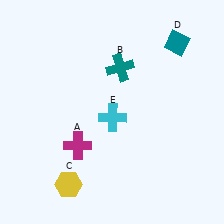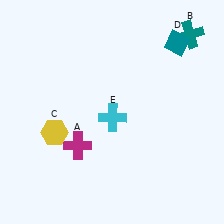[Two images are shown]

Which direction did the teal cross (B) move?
The teal cross (B) moved right.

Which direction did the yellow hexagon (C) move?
The yellow hexagon (C) moved up.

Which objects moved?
The objects that moved are: the teal cross (B), the yellow hexagon (C).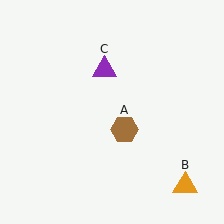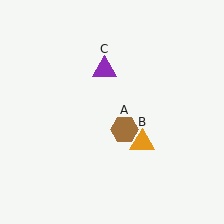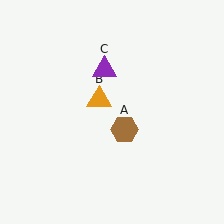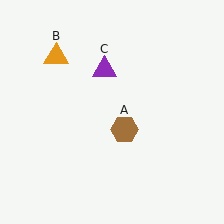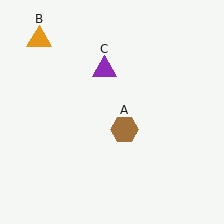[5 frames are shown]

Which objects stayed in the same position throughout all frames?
Brown hexagon (object A) and purple triangle (object C) remained stationary.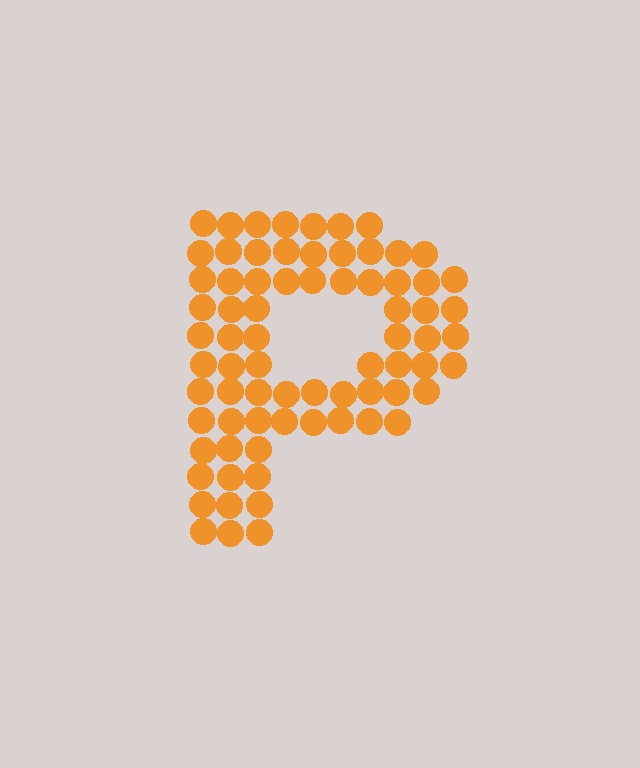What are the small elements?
The small elements are circles.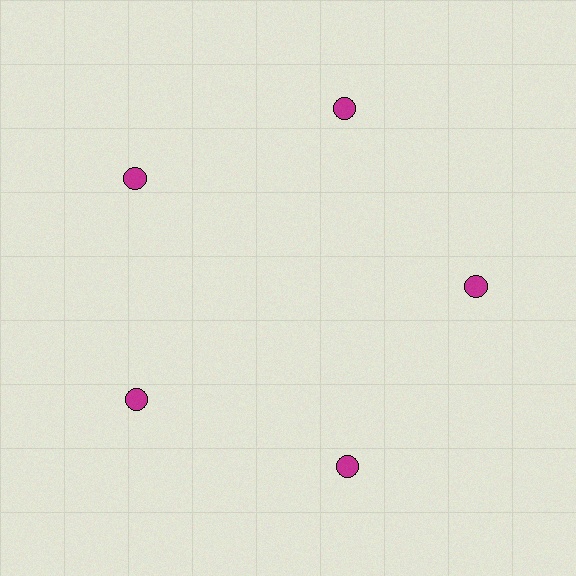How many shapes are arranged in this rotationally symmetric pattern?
There are 5 shapes, arranged in 5 groups of 1.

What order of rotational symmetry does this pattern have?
This pattern has 5-fold rotational symmetry.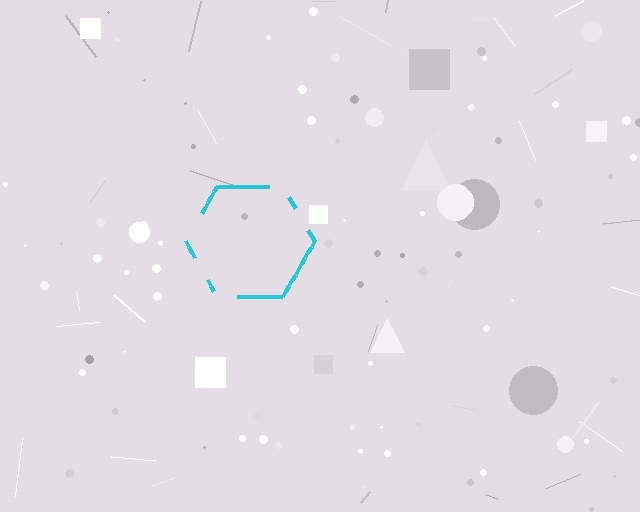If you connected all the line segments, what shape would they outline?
They would outline a hexagon.